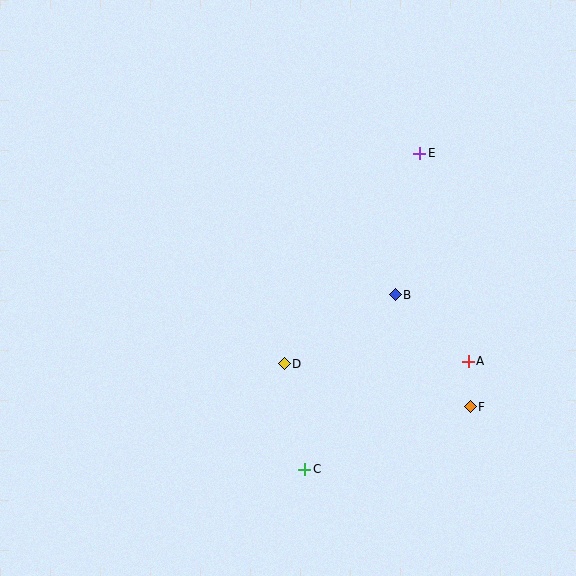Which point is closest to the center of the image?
Point D at (284, 364) is closest to the center.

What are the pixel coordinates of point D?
Point D is at (284, 364).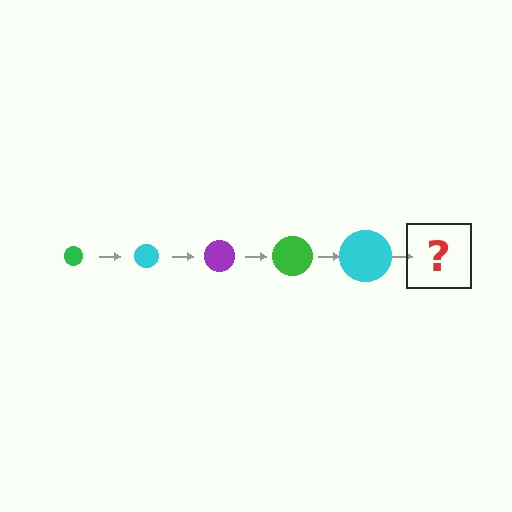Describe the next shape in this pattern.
It should be a purple circle, larger than the previous one.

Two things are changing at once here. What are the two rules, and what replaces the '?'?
The two rules are that the circle grows larger each step and the color cycles through green, cyan, and purple. The '?' should be a purple circle, larger than the previous one.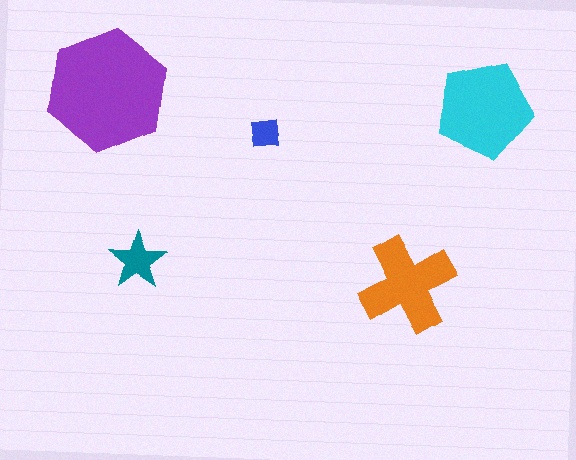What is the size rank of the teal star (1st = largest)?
4th.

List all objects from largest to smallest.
The purple hexagon, the cyan pentagon, the orange cross, the teal star, the blue square.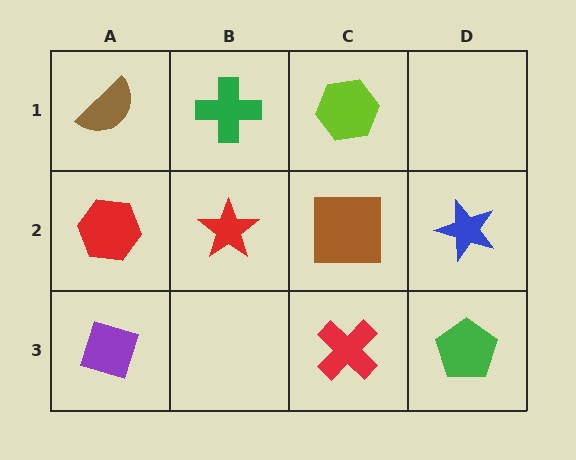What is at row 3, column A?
A purple diamond.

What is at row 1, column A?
A brown semicircle.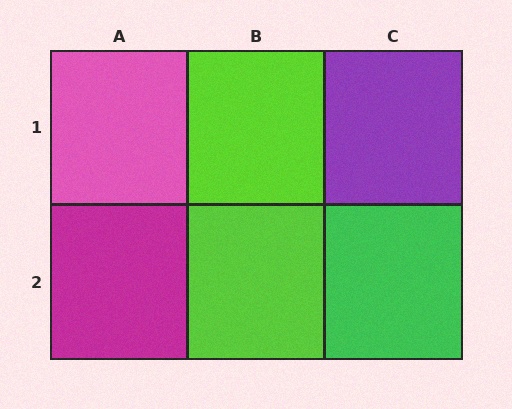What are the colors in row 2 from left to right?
Magenta, lime, green.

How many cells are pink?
1 cell is pink.